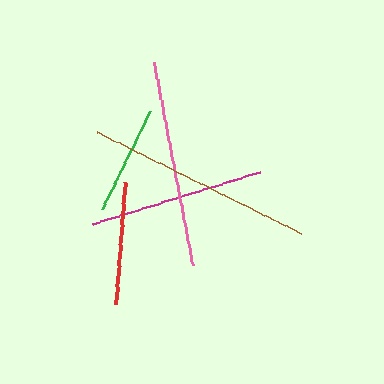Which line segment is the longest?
The brown line is the longest at approximately 227 pixels.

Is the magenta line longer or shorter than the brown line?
The brown line is longer than the magenta line.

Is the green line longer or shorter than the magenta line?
The magenta line is longer than the green line.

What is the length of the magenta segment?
The magenta segment is approximately 176 pixels long.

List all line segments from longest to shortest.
From longest to shortest: brown, pink, magenta, red, green.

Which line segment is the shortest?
The green line is the shortest at approximately 110 pixels.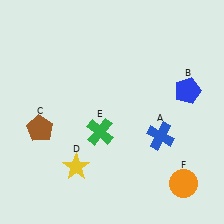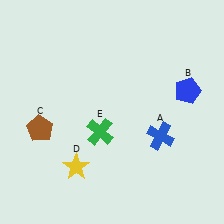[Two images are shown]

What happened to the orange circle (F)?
The orange circle (F) was removed in Image 2. It was in the bottom-right area of Image 1.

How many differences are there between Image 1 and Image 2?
There is 1 difference between the two images.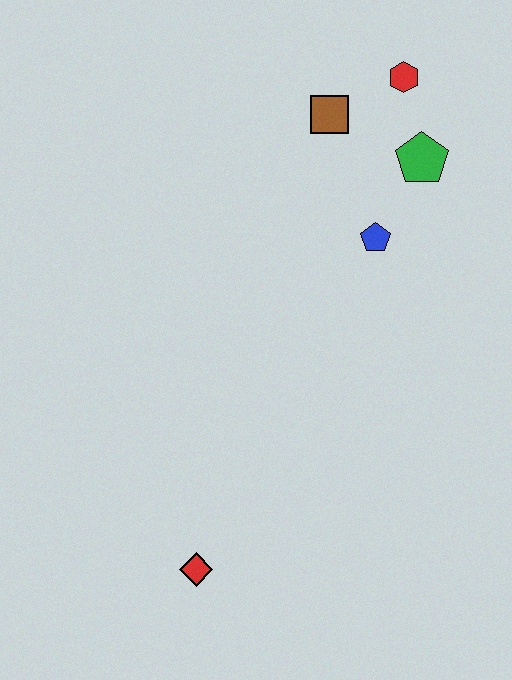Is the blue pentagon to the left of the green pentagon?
Yes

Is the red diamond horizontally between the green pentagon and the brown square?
No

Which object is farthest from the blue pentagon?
The red diamond is farthest from the blue pentagon.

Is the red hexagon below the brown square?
No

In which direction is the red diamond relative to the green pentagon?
The red diamond is below the green pentagon.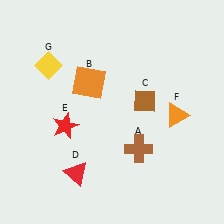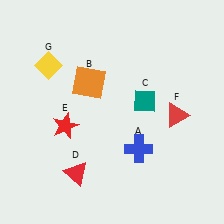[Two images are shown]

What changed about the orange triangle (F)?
In Image 1, F is orange. In Image 2, it changed to red.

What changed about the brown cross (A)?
In Image 1, A is brown. In Image 2, it changed to blue.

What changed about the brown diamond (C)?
In Image 1, C is brown. In Image 2, it changed to teal.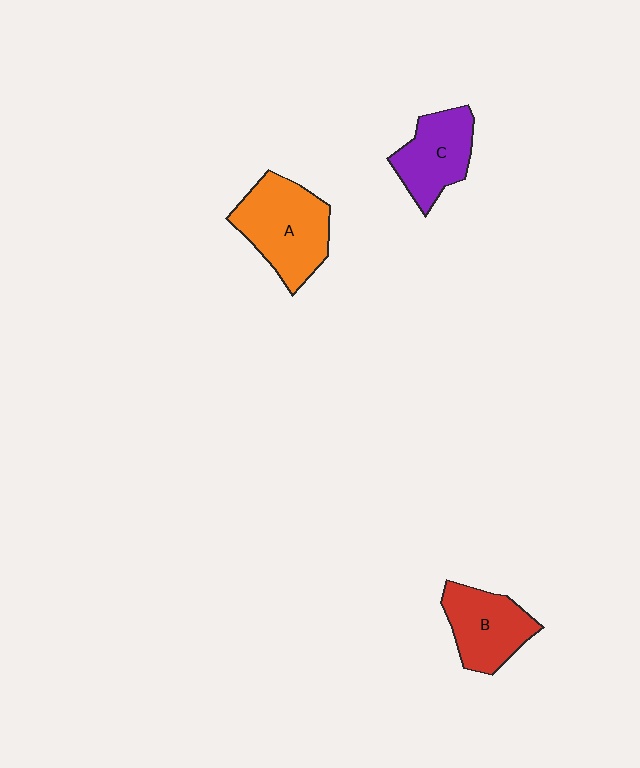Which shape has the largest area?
Shape A (orange).